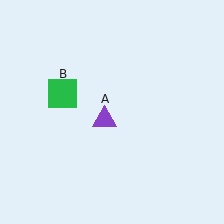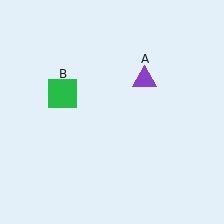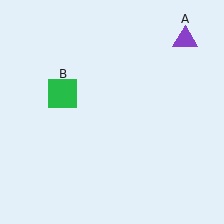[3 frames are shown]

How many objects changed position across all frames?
1 object changed position: purple triangle (object A).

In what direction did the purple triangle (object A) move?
The purple triangle (object A) moved up and to the right.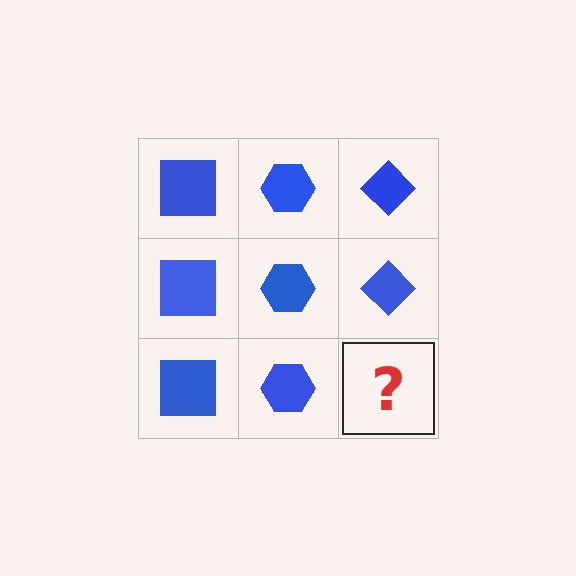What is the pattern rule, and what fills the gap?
The rule is that each column has a consistent shape. The gap should be filled with a blue diamond.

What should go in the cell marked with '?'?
The missing cell should contain a blue diamond.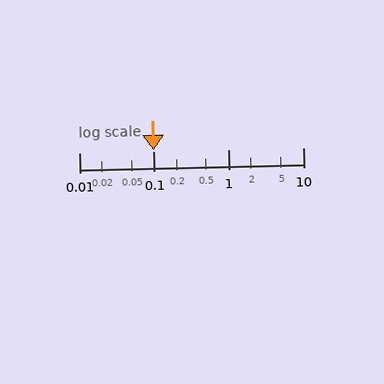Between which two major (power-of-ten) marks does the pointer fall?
The pointer is between 0.1 and 1.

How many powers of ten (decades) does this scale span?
The scale spans 3 decades, from 0.01 to 10.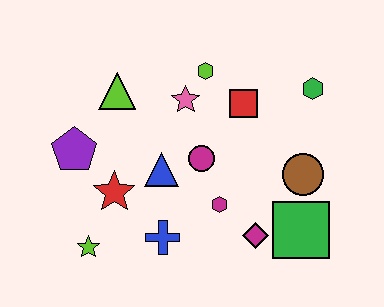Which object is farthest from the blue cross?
The green hexagon is farthest from the blue cross.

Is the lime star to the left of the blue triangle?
Yes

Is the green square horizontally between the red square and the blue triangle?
No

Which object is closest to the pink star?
The lime hexagon is closest to the pink star.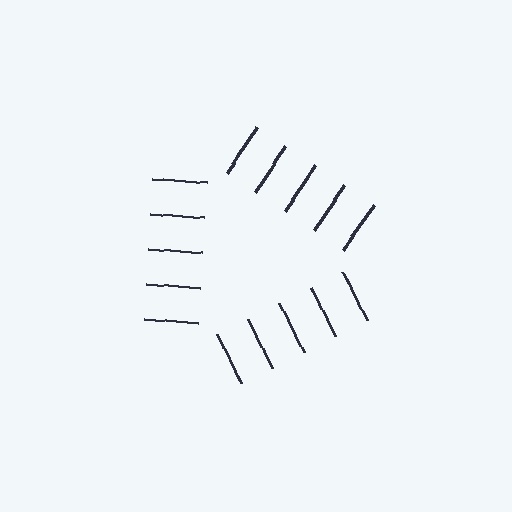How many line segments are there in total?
15 — 5 along each of the 3 edges.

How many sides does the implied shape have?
3 sides — the line-ends trace a triangle.